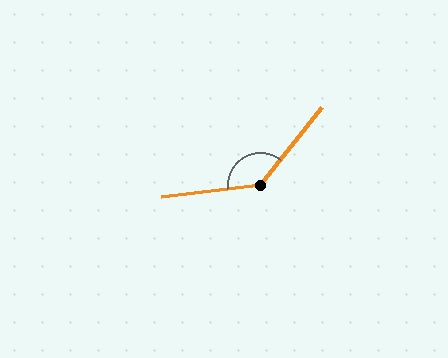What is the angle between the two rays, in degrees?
Approximately 135 degrees.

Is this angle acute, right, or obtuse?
It is obtuse.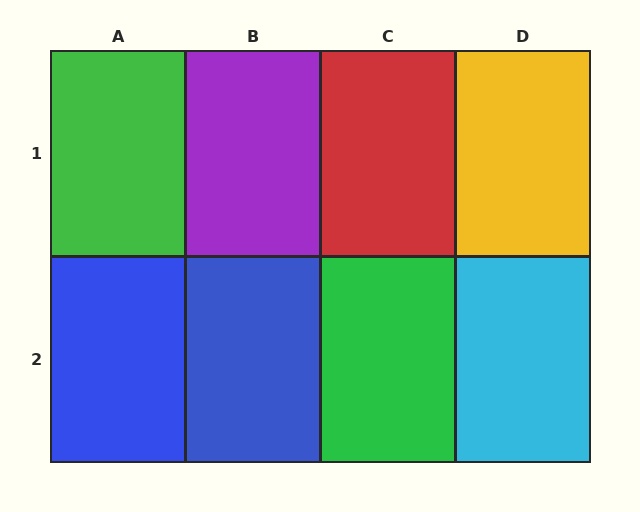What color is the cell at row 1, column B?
Purple.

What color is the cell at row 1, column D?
Yellow.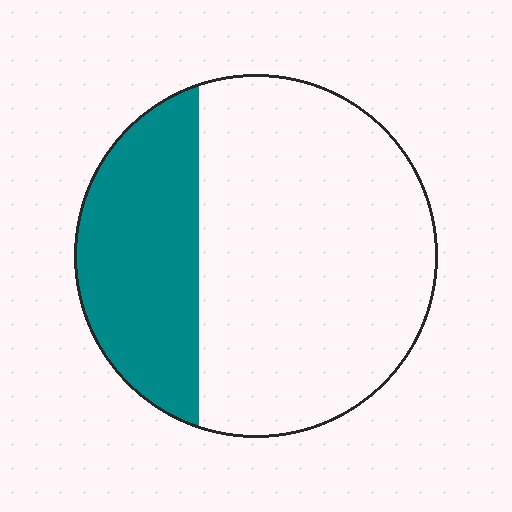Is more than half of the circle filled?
No.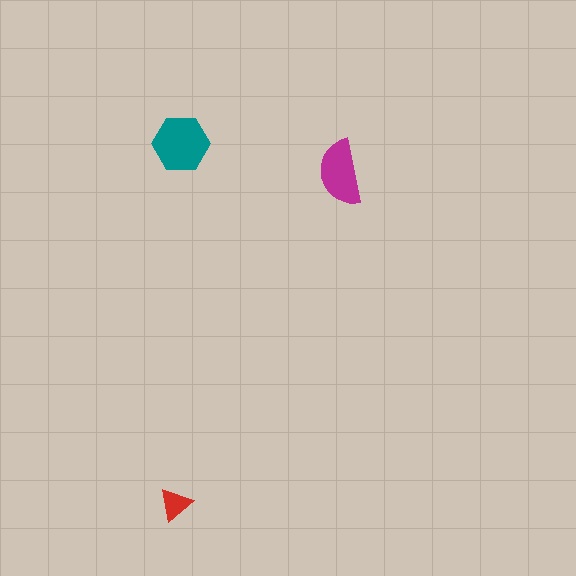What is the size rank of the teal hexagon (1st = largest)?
1st.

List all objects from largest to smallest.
The teal hexagon, the magenta semicircle, the red triangle.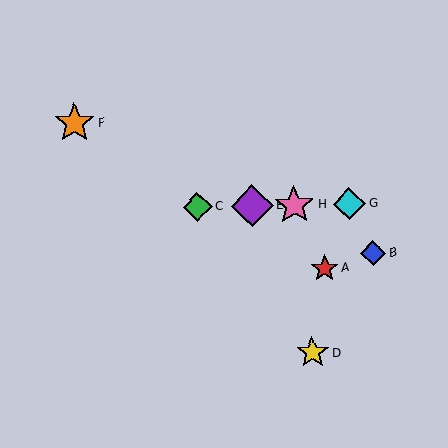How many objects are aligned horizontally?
4 objects (C, E, G, H) are aligned horizontally.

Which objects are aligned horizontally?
Objects C, E, G, H are aligned horizontally.